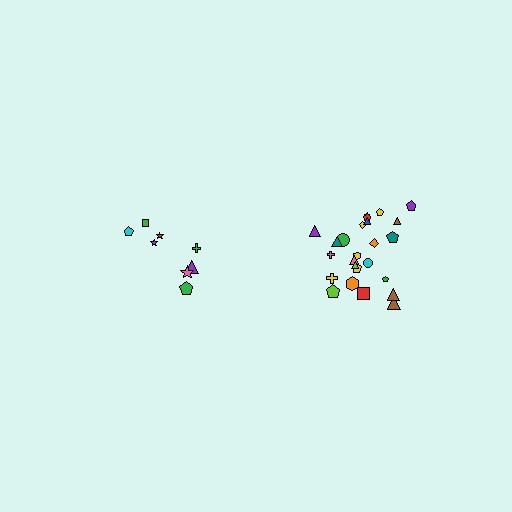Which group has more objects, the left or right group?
The right group.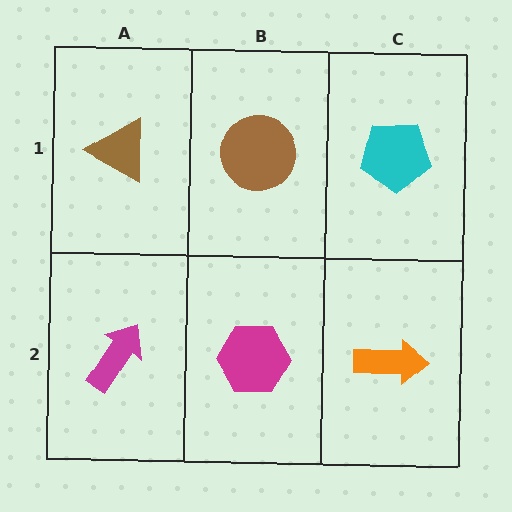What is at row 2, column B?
A magenta hexagon.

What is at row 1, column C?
A cyan pentagon.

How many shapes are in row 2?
3 shapes.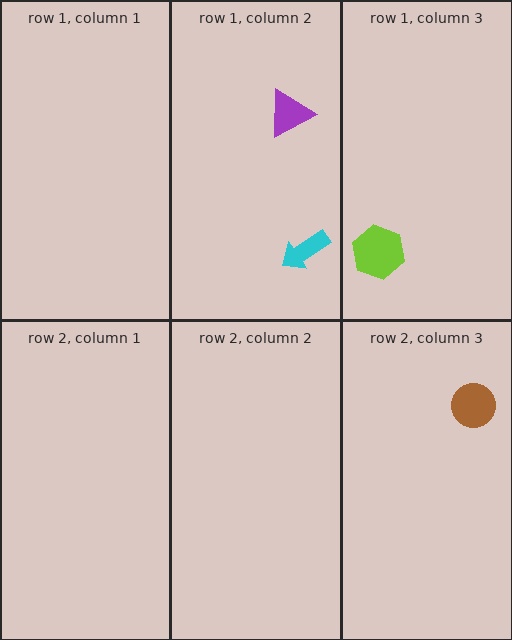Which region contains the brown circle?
The row 2, column 3 region.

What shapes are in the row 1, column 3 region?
The lime hexagon.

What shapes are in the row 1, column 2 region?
The cyan arrow, the purple triangle.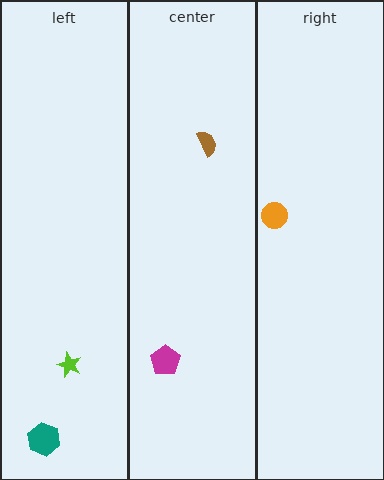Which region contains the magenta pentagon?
The center region.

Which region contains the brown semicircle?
The center region.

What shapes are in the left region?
The lime star, the teal hexagon.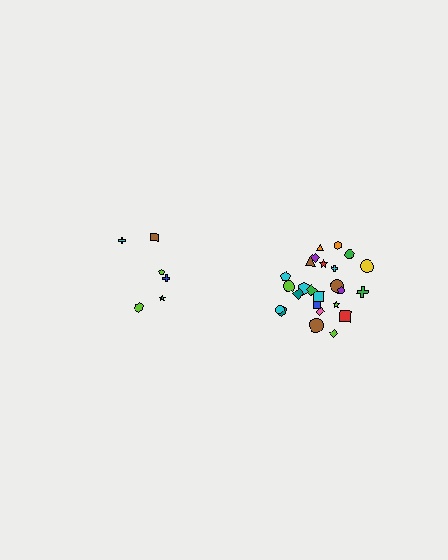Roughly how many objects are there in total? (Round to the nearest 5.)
Roughly 30 objects in total.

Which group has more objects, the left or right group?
The right group.